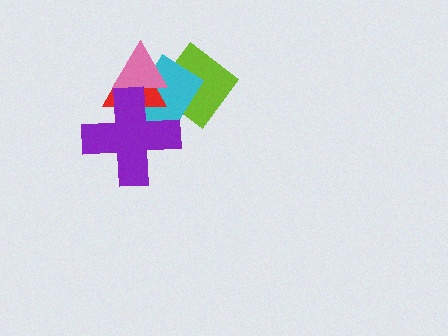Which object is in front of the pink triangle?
The purple cross is in front of the pink triangle.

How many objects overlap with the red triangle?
4 objects overlap with the red triangle.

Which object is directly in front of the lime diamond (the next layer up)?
The cyan rectangle is directly in front of the lime diamond.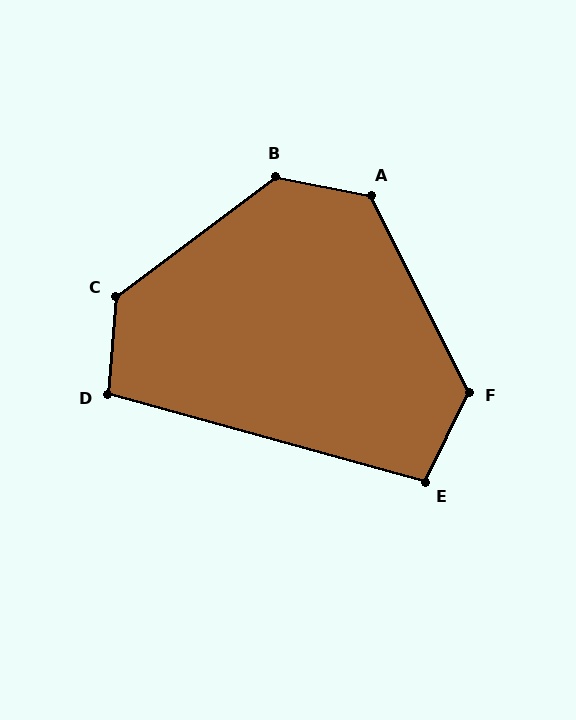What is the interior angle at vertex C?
Approximately 132 degrees (obtuse).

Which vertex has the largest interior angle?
B, at approximately 132 degrees.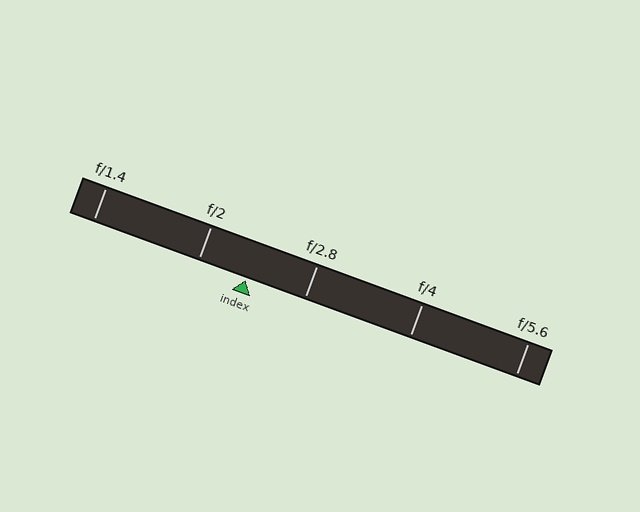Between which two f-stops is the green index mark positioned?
The index mark is between f/2 and f/2.8.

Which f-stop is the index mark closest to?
The index mark is closest to f/2.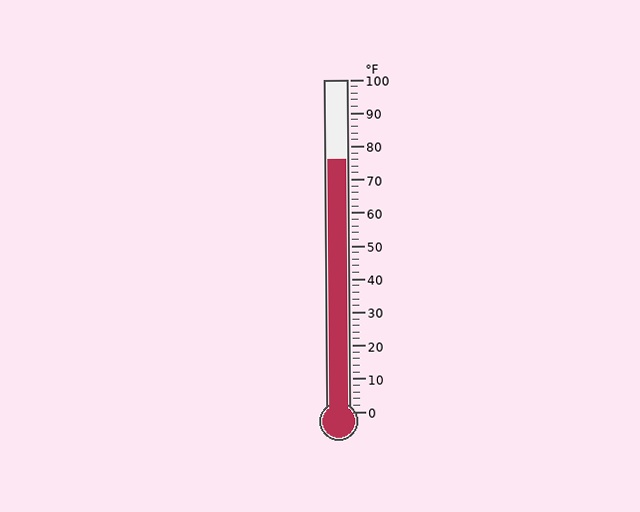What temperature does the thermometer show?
The thermometer shows approximately 76°F.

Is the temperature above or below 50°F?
The temperature is above 50°F.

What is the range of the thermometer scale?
The thermometer scale ranges from 0°F to 100°F.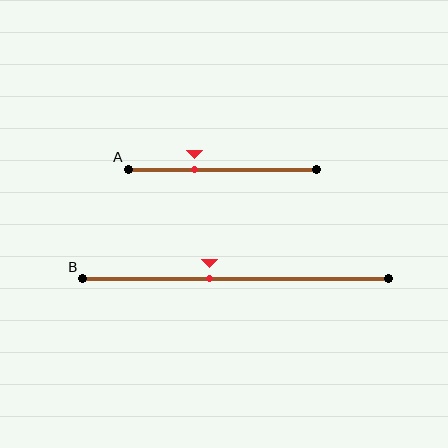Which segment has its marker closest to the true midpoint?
Segment B has its marker closest to the true midpoint.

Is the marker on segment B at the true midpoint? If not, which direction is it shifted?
No, the marker on segment B is shifted to the left by about 8% of the segment length.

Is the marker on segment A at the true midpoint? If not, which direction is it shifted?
No, the marker on segment A is shifted to the left by about 15% of the segment length.